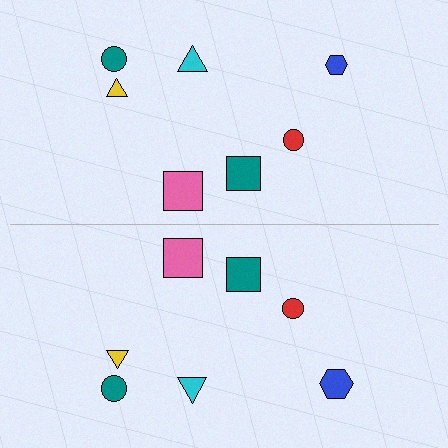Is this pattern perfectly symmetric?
No, the pattern is not perfectly symmetric. The blue hexagon on the bottom side has a different size than its mirror counterpart.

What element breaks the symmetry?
The blue hexagon on the bottom side has a different size than its mirror counterpart.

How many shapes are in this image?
There are 14 shapes in this image.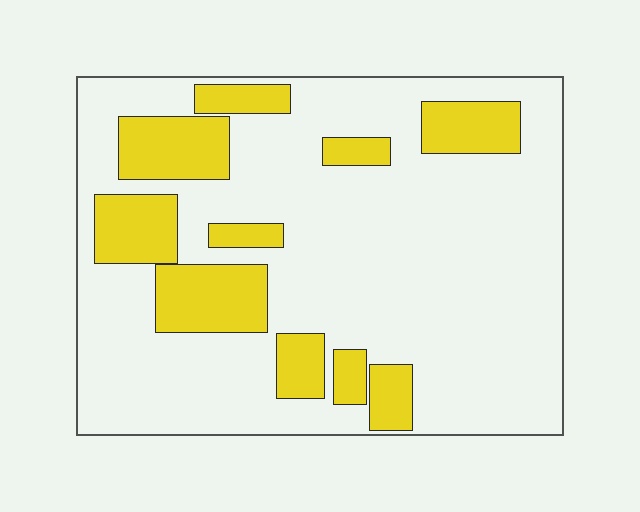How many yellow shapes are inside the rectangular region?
10.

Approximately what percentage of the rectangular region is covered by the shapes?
Approximately 25%.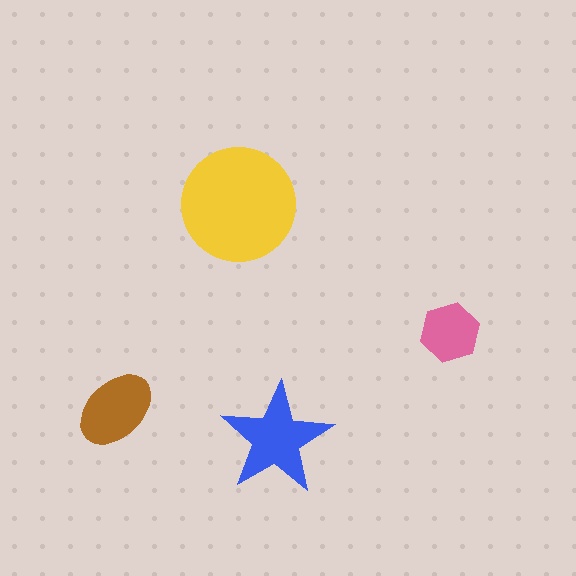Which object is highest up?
The yellow circle is topmost.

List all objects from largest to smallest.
The yellow circle, the blue star, the brown ellipse, the pink hexagon.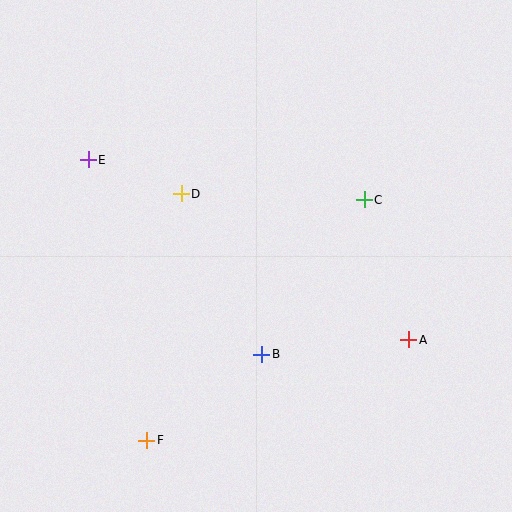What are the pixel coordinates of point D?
Point D is at (181, 194).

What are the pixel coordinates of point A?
Point A is at (409, 340).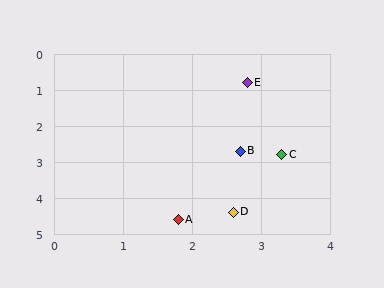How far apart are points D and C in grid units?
Points D and C are about 1.7 grid units apart.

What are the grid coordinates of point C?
Point C is at approximately (3.3, 2.8).